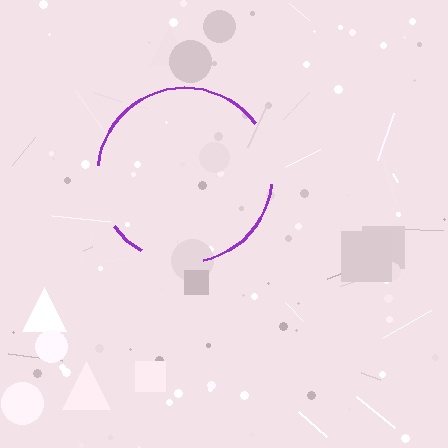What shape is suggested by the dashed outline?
The dashed outline suggests a circle.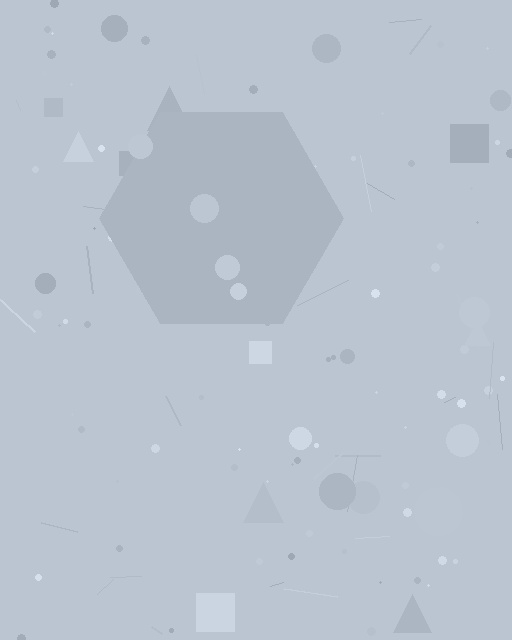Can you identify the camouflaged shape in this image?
The camouflaged shape is a hexagon.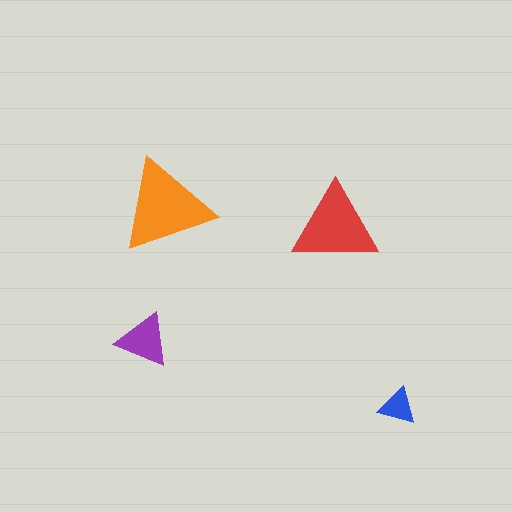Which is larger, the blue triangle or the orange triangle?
The orange one.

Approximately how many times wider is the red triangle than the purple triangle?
About 1.5 times wider.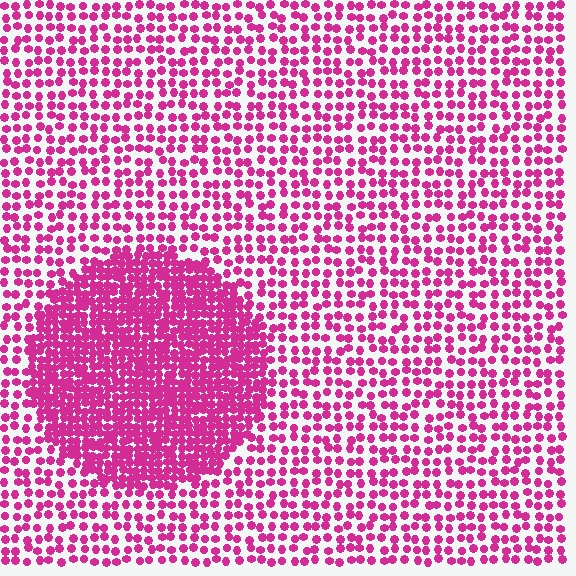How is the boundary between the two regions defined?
The boundary is defined by a change in element density (approximately 2.2x ratio). All elements are the same color, size, and shape.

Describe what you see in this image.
The image contains small magenta elements arranged at two different densities. A circle-shaped region is visible where the elements are more densely packed than the surrounding area.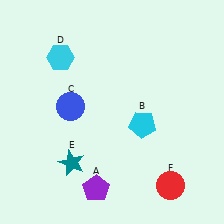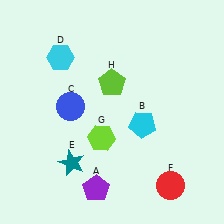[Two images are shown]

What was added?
A lime hexagon (G), a lime pentagon (H) were added in Image 2.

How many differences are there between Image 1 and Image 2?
There are 2 differences between the two images.